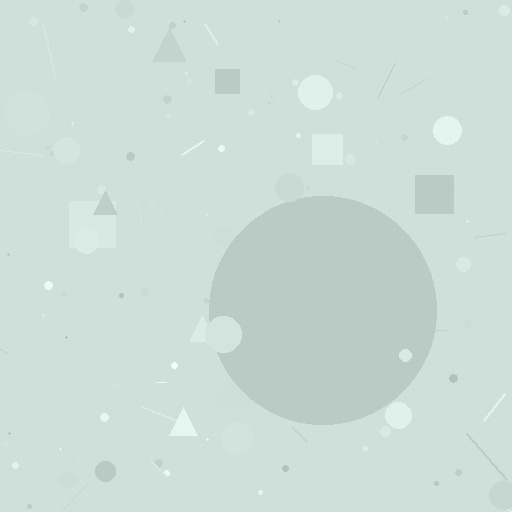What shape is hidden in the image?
A circle is hidden in the image.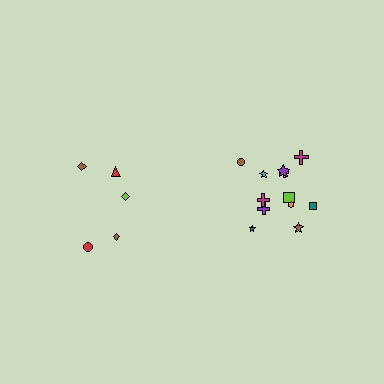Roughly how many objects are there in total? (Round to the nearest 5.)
Roughly 15 objects in total.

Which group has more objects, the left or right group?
The right group.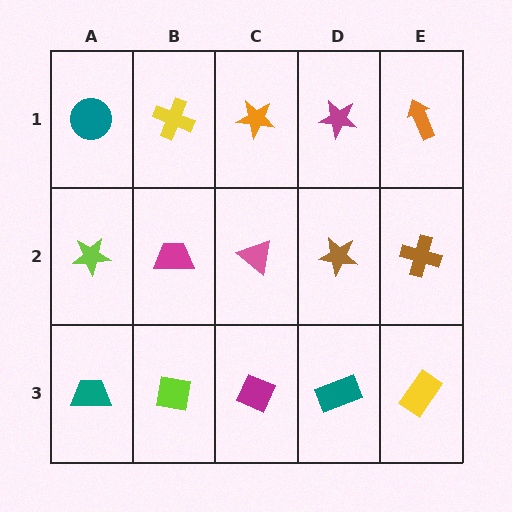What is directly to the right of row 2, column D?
A brown cross.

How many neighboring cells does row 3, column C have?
3.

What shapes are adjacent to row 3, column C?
A pink triangle (row 2, column C), a lime square (row 3, column B), a teal rectangle (row 3, column D).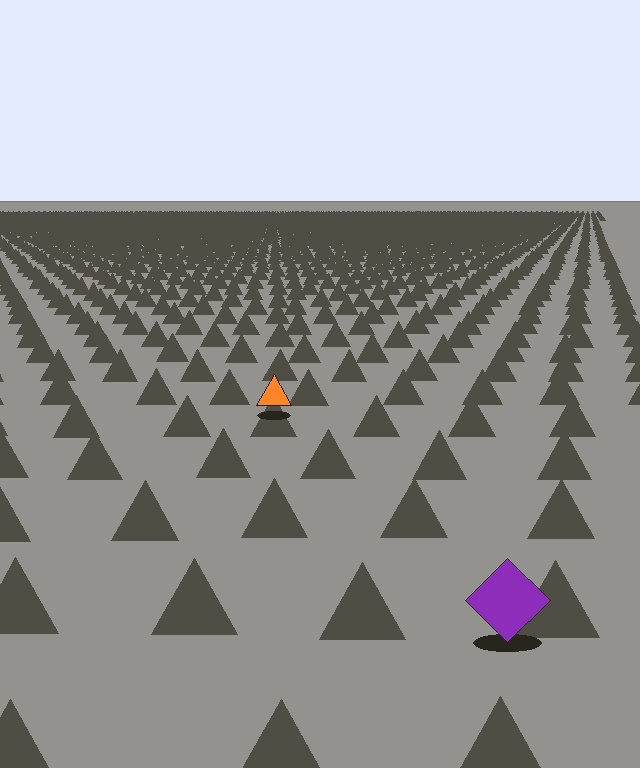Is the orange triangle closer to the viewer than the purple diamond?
No. The purple diamond is closer — you can tell from the texture gradient: the ground texture is coarser near it.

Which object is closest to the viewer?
The purple diamond is closest. The texture marks near it are larger and more spread out.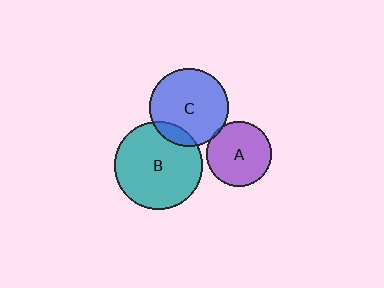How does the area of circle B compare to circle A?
Approximately 1.8 times.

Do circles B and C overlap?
Yes.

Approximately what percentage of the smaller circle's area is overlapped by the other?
Approximately 15%.